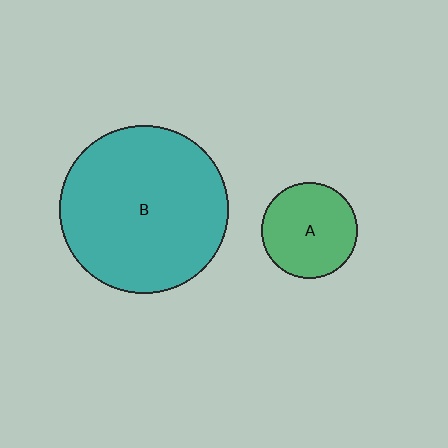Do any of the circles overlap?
No, none of the circles overlap.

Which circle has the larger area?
Circle B (teal).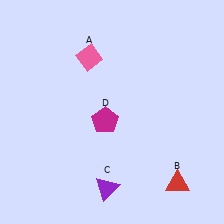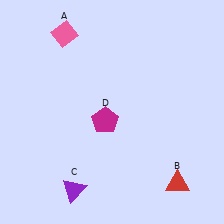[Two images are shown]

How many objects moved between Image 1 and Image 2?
2 objects moved between the two images.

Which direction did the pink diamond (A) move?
The pink diamond (A) moved left.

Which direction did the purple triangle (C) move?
The purple triangle (C) moved left.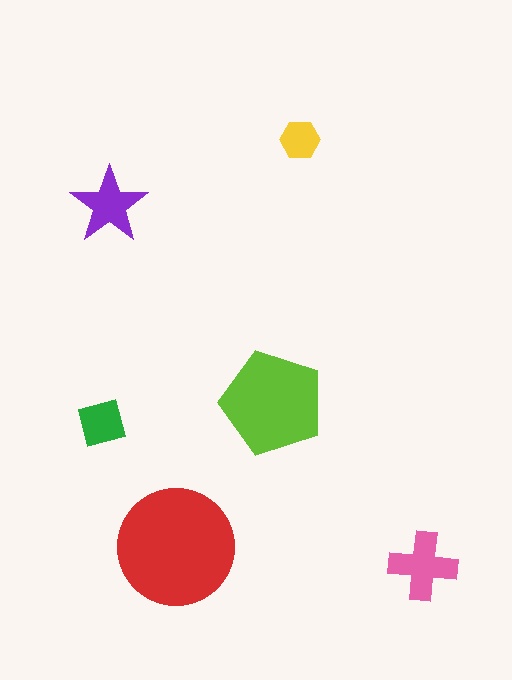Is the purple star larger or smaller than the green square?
Larger.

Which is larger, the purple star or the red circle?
The red circle.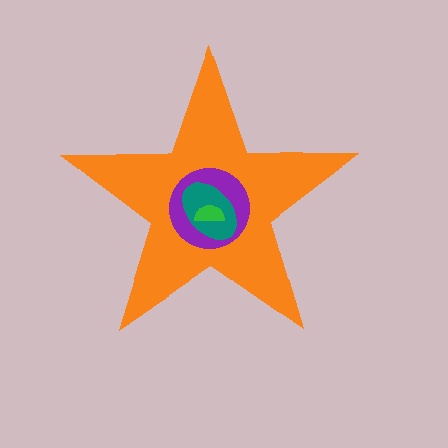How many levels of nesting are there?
4.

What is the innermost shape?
The green semicircle.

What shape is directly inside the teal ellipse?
The green semicircle.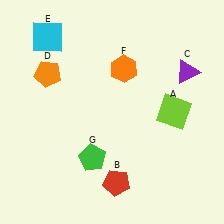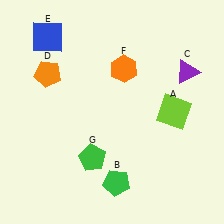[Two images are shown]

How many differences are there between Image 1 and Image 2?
There are 2 differences between the two images.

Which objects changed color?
B changed from red to green. E changed from cyan to blue.